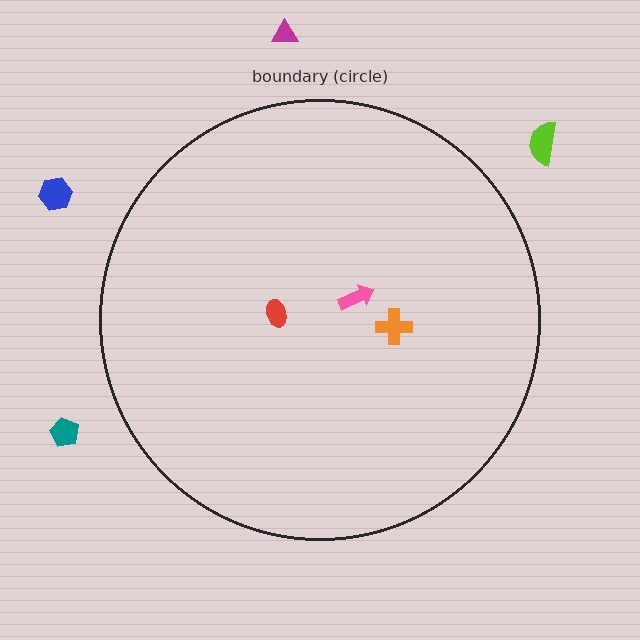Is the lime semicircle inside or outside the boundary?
Outside.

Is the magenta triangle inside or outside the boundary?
Outside.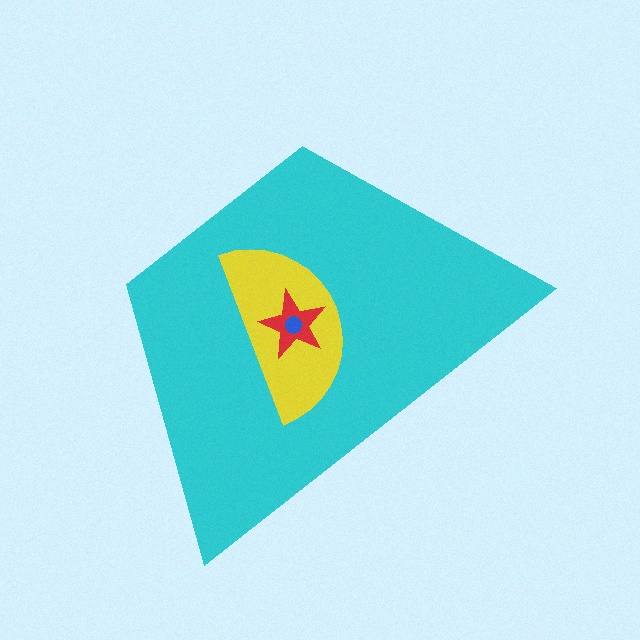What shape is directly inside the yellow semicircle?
The red star.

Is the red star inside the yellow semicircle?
Yes.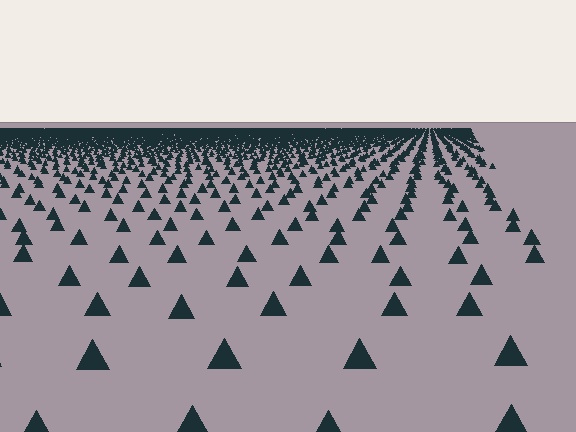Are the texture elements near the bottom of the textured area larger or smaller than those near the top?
Larger. Near the bottom, elements are closer to the viewer and appear at a bigger on-screen size.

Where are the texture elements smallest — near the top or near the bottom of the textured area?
Near the top.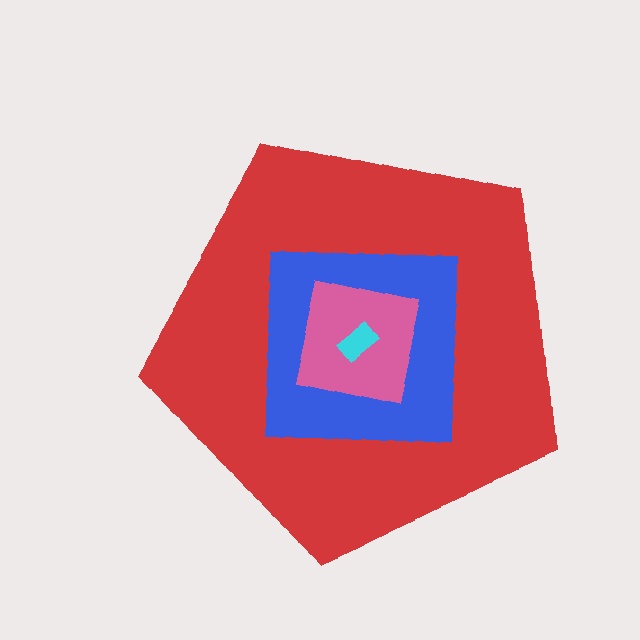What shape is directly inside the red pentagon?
The blue square.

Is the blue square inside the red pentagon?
Yes.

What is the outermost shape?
The red pentagon.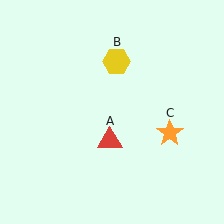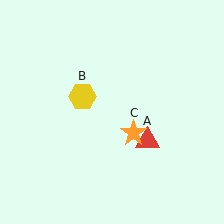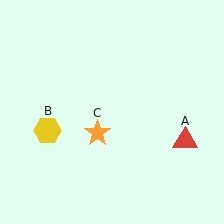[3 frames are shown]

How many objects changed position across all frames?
3 objects changed position: red triangle (object A), yellow hexagon (object B), orange star (object C).